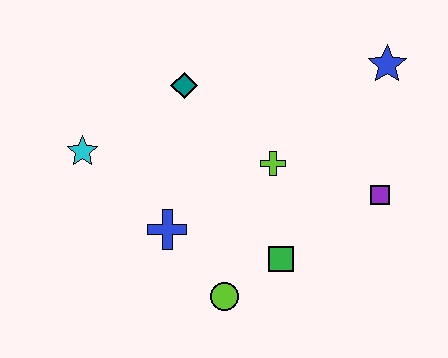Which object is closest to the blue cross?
The lime circle is closest to the blue cross.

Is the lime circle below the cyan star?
Yes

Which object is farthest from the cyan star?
The blue star is farthest from the cyan star.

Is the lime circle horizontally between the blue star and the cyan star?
Yes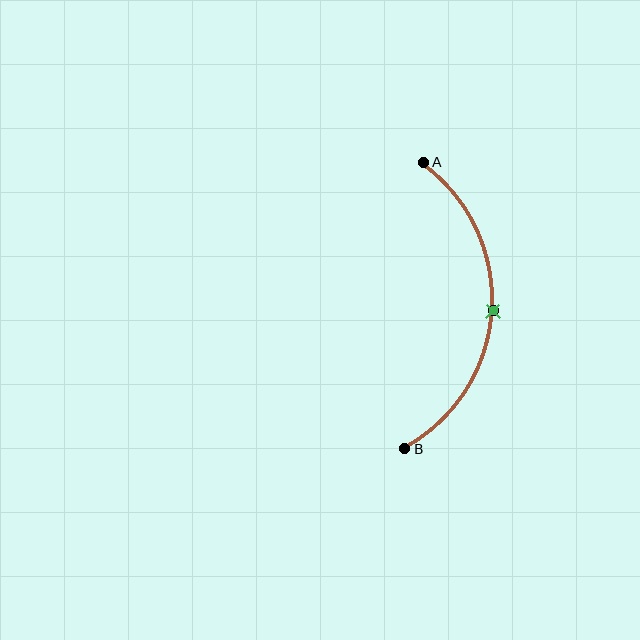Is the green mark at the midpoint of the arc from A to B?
Yes. The green mark lies on the arc at equal arc-length from both A and B — it is the arc midpoint.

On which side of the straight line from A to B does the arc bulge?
The arc bulges to the right of the straight line connecting A and B.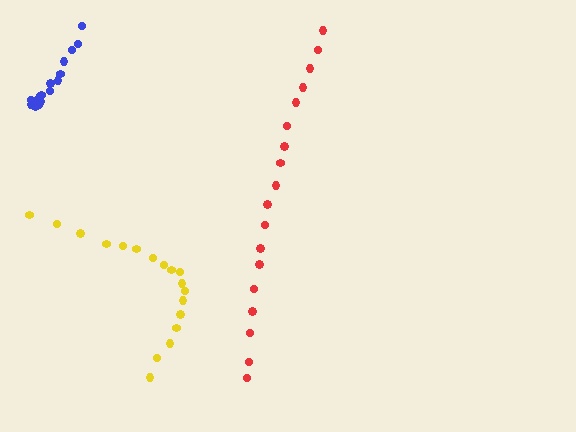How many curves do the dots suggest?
There are 3 distinct paths.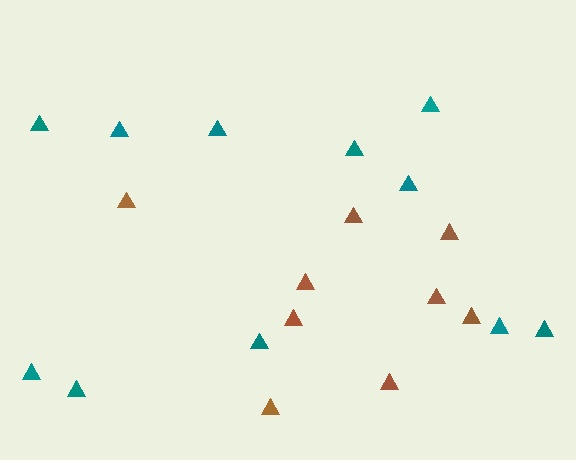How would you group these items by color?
There are 2 groups: one group of teal triangles (11) and one group of brown triangles (9).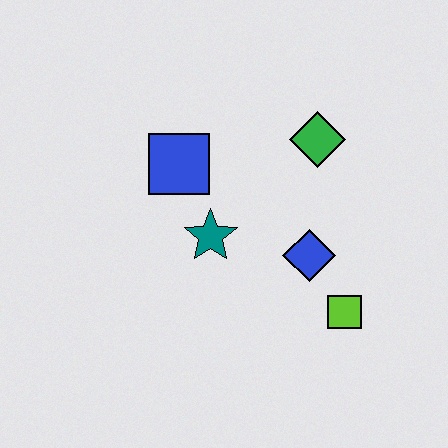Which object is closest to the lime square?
The blue diamond is closest to the lime square.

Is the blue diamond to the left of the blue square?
No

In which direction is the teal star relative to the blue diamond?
The teal star is to the left of the blue diamond.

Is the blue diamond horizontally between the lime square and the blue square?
Yes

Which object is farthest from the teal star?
The lime square is farthest from the teal star.